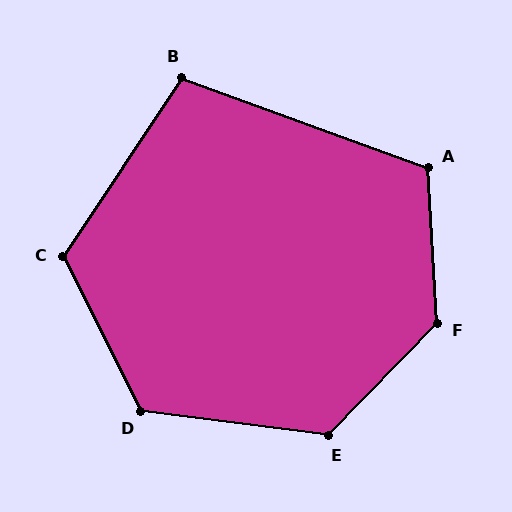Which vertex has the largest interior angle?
F, at approximately 132 degrees.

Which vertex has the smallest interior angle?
B, at approximately 104 degrees.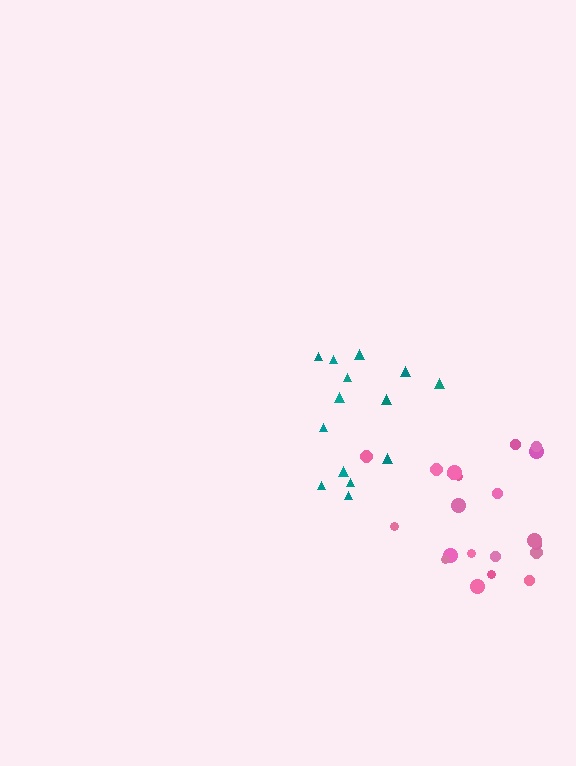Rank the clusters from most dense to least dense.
pink, teal.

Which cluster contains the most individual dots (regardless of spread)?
Pink (21).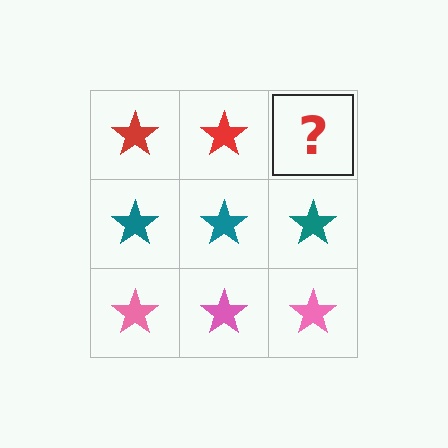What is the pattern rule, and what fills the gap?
The rule is that each row has a consistent color. The gap should be filled with a red star.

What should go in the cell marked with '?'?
The missing cell should contain a red star.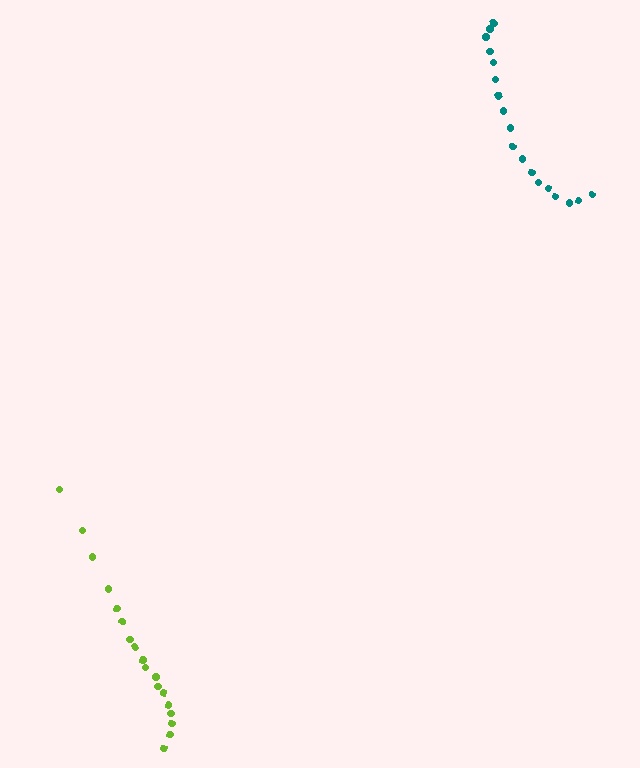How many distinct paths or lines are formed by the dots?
There are 2 distinct paths.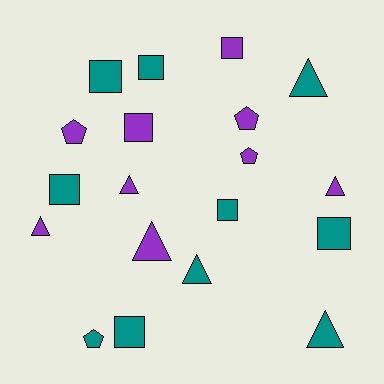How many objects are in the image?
There are 19 objects.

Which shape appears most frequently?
Square, with 8 objects.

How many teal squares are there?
There are 6 teal squares.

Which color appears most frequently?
Teal, with 10 objects.